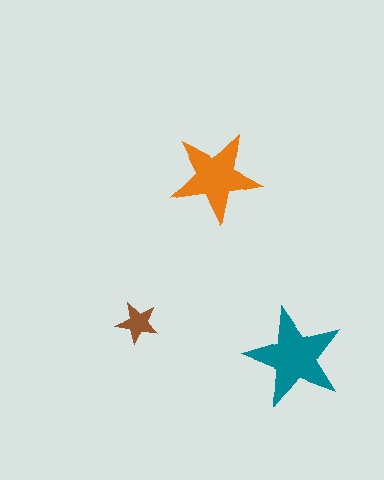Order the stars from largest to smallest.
the teal one, the orange one, the brown one.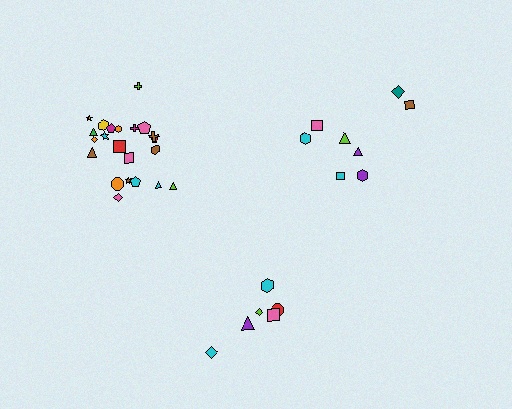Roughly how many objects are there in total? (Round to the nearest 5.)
Roughly 35 objects in total.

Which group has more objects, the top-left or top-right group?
The top-left group.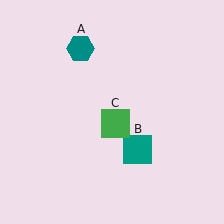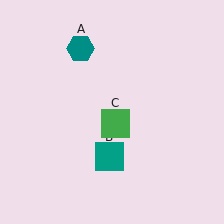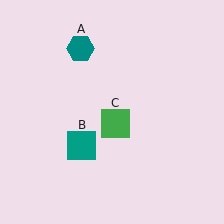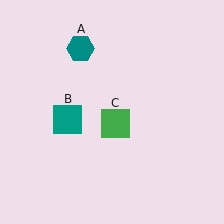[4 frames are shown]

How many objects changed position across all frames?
1 object changed position: teal square (object B).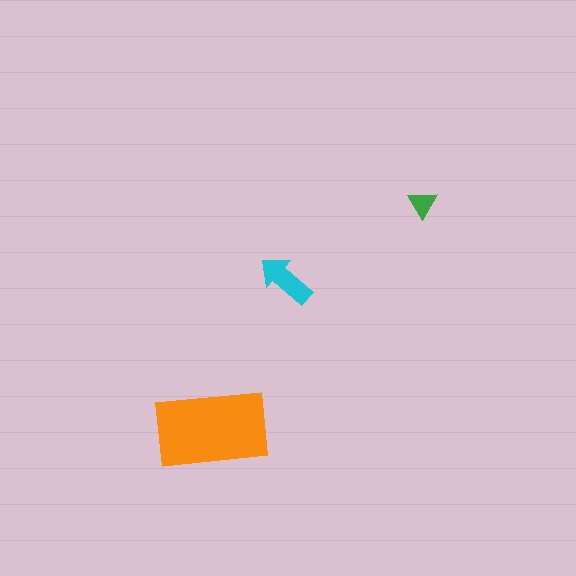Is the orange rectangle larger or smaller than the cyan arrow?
Larger.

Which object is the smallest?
The green triangle.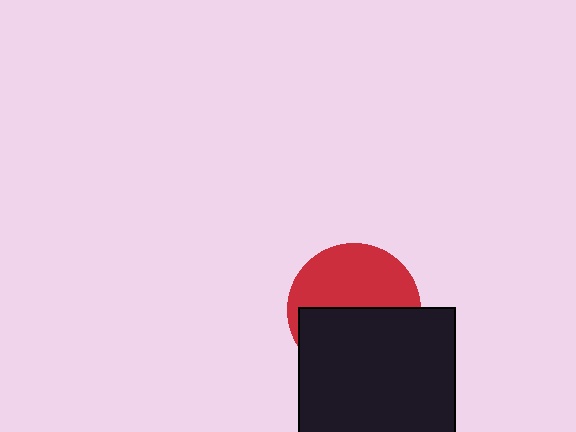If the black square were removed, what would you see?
You would see the complete red circle.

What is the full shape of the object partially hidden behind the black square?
The partially hidden object is a red circle.